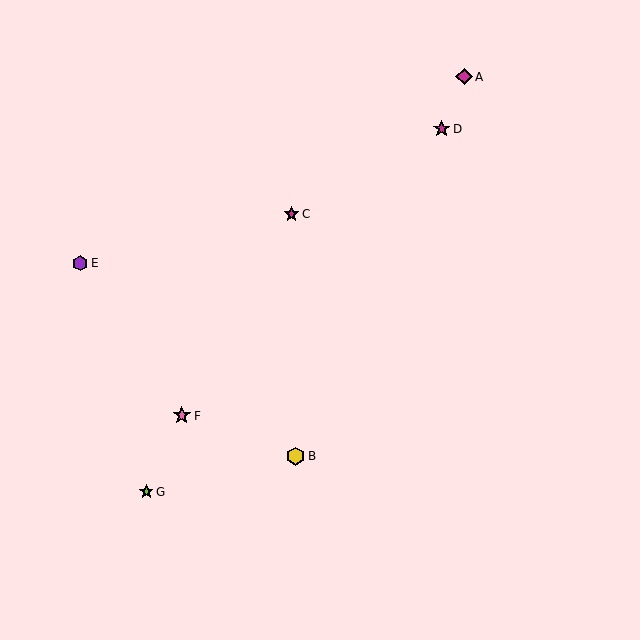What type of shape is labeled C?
Shape C is a magenta star.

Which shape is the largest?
The yellow hexagon (labeled B) is the largest.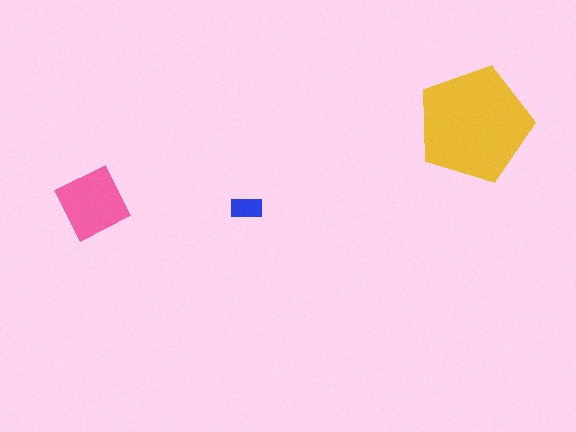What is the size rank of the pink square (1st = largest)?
2nd.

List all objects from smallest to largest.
The blue rectangle, the pink square, the yellow pentagon.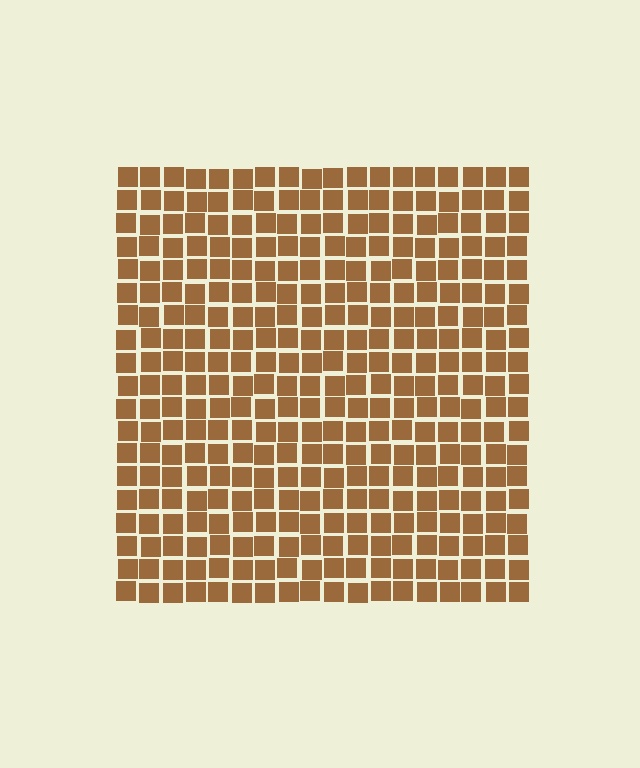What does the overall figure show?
The overall figure shows a square.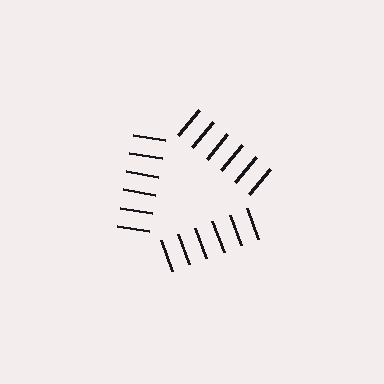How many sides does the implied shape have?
3 sides — the line-ends trace a triangle.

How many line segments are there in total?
18 — 6 along each of the 3 edges.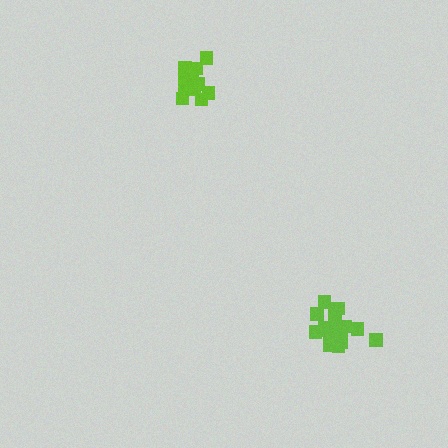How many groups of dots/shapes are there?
There are 2 groups.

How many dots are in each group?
Group 1: 18 dots, Group 2: 13 dots (31 total).